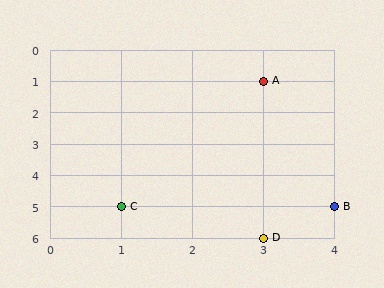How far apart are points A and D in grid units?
Points A and D are 5 rows apart.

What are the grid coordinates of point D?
Point D is at grid coordinates (3, 6).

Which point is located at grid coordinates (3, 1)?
Point A is at (3, 1).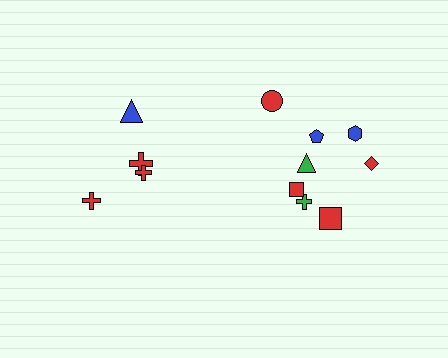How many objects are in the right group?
There are 8 objects.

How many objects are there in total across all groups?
There are 12 objects.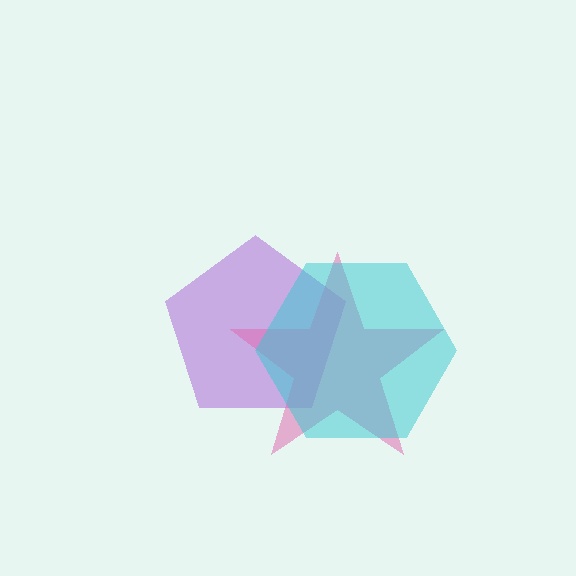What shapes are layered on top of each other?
The layered shapes are: a purple pentagon, a pink star, a cyan hexagon.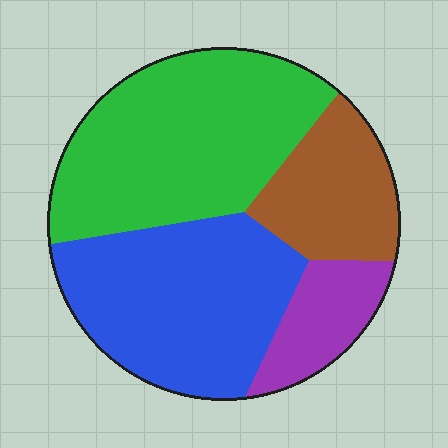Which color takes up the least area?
Purple, at roughly 10%.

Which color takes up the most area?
Green, at roughly 40%.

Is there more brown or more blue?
Blue.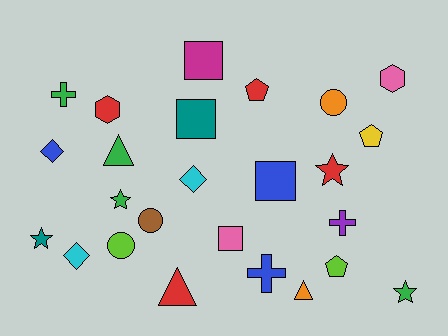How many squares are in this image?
There are 4 squares.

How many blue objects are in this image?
There are 3 blue objects.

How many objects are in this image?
There are 25 objects.